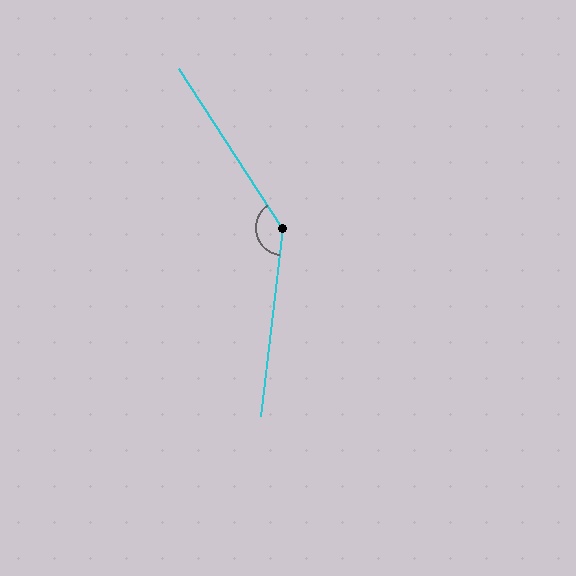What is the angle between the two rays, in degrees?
Approximately 140 degrees.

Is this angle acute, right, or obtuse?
It is obtuse.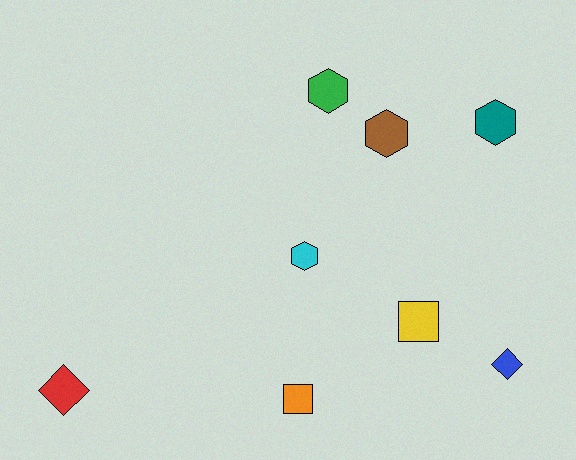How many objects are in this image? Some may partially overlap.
There are 8 objects.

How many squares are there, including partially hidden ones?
There are 2 squares.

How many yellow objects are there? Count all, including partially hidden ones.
There is 1 yellow object.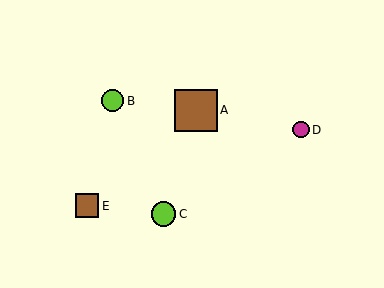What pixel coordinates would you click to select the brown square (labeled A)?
Click at (196, 110) to select the brown square A.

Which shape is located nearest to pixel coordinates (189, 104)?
The brown square (labeled A) at (196, 110) is nearest to that location.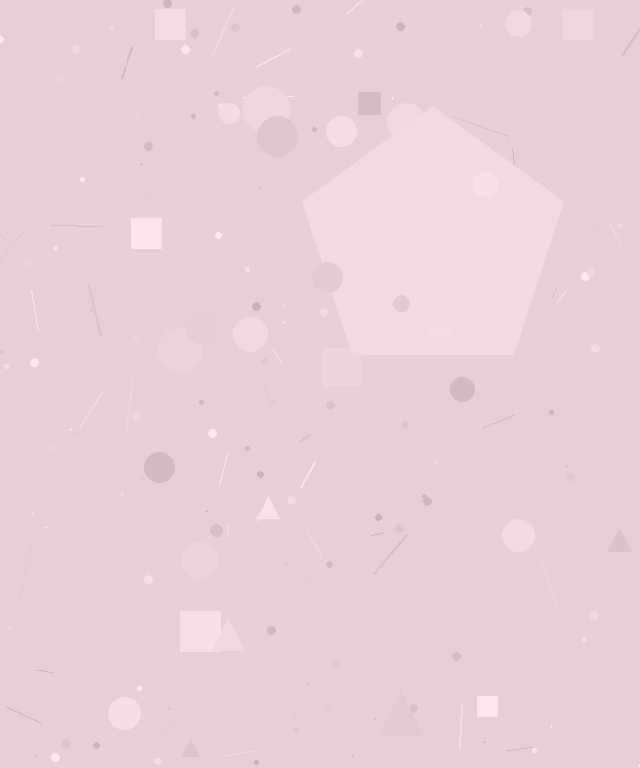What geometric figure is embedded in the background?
A pentagon is embedded in the background.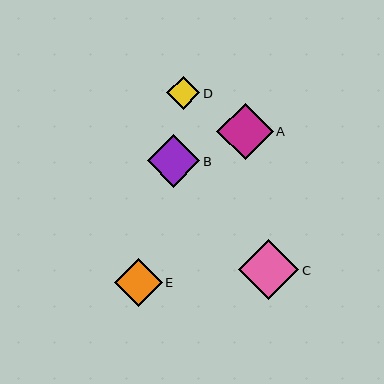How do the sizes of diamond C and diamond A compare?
Diamond C and diamond A are approximately the same size.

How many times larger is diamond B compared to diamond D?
Diamond B is approximately 1.6 times the size of diamond D.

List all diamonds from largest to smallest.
From largest to smallest: C, A, B, E, D.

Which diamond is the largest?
Diamond C is the largest with a size of approximately 60 pixels.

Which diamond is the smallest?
Diamond D is the smallest with a size of approximately 33 pixels.